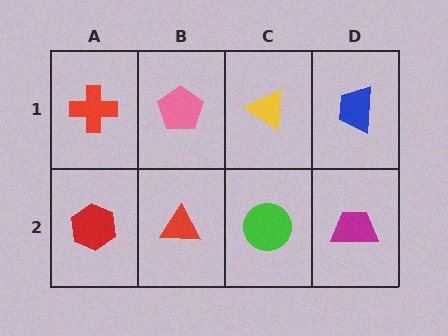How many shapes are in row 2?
4 shapes.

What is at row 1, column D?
A blue trapezoid.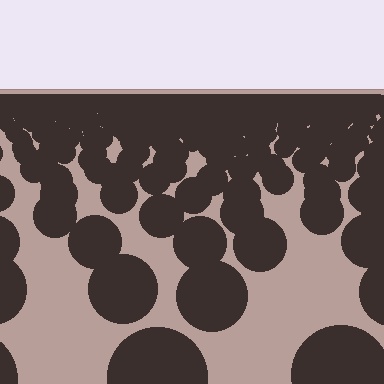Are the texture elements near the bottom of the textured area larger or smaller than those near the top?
Larger. Near the bottom, elements are closer to the viewer and appear at a bigger on-screen size.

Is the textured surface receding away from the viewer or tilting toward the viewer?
The surface is receding away from the viewer. Texture elements get smaller and denser toward the top.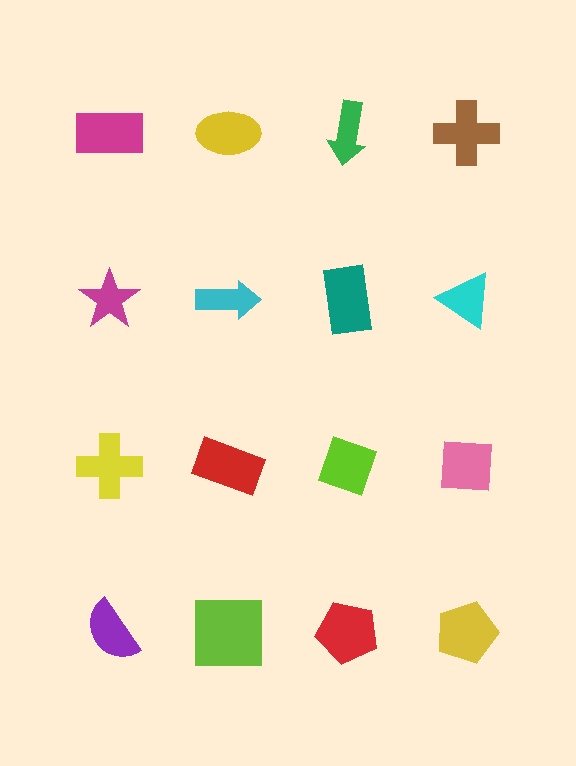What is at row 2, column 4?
A cyan triangle.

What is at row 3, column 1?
A yellow cross.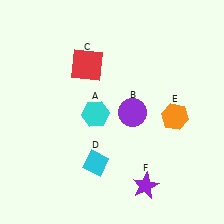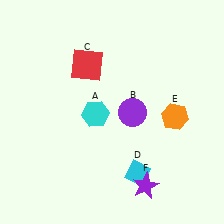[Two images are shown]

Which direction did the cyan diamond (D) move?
The cyan diamond (D) moved right.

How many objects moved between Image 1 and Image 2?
1 object moved between the two images.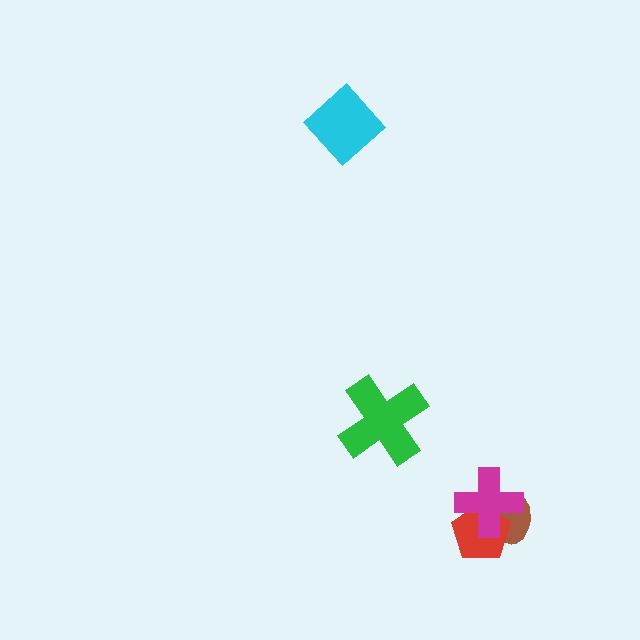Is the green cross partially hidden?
No, no other shape covers it.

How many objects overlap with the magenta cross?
2 objects overlap with the magenta cross.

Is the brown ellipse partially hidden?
Yes, it is partially covered by another shape.